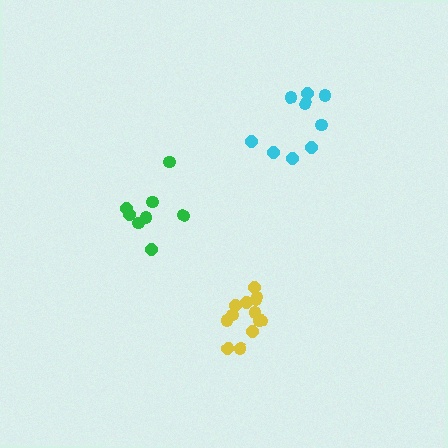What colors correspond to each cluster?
The clusters are colored: cyan, green, yellow.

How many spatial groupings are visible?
There are 3 spatial groupings.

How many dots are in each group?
Group 1: 9 dots, Group 2: 8 dots, Group 3: 13 dots (30 total).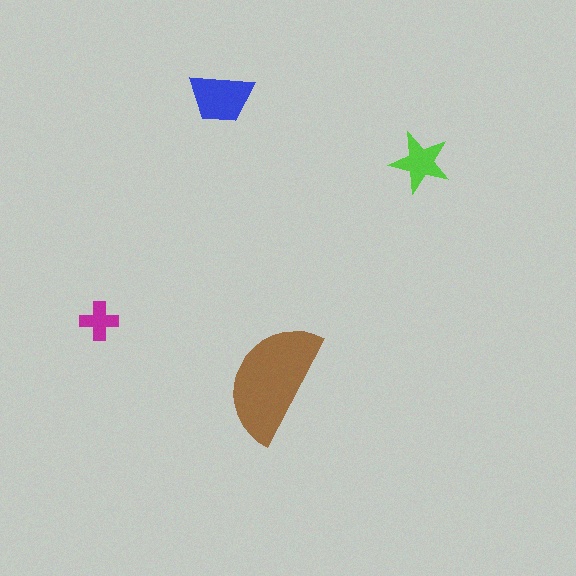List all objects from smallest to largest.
The magenta cross, the lime star, the blue trapezoid, the brown semicircle.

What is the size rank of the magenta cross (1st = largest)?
4th.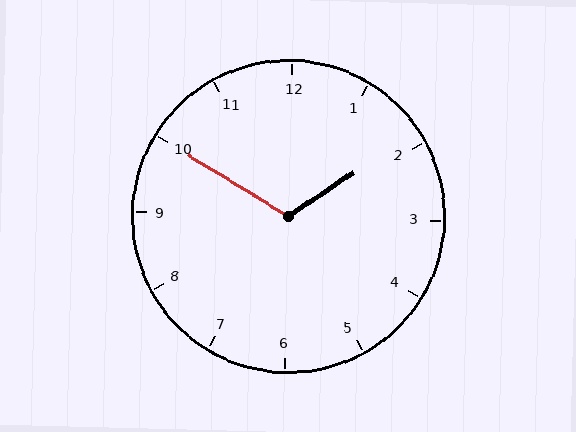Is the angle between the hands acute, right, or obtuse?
It is obtuse.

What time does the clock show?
1:50.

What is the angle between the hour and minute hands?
Approximately 115 degrees.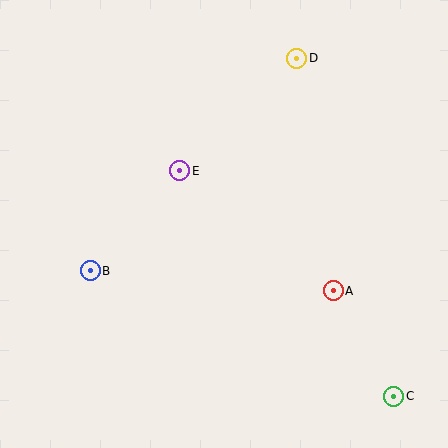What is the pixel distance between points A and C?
The distance between A and C is 122 pixels.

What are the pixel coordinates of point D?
Point D is at (297, 58).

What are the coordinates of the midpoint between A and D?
The midpoint between A and D is at (315, 174).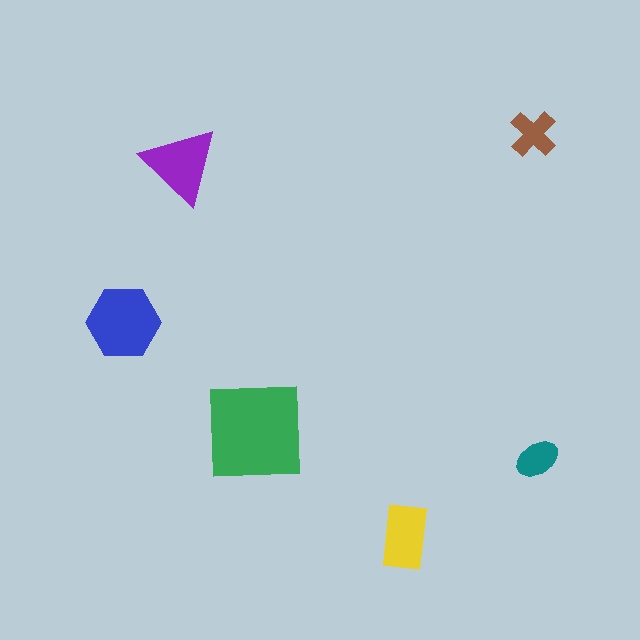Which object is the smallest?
The teal ellipse.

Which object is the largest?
The green square.